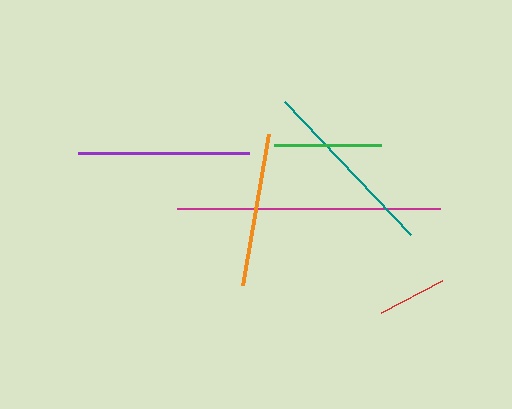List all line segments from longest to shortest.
From longest to shortest: magenta, teal, purple, orange, green, red.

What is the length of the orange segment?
The orange segment is approximately 153 pixels long.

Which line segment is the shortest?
The red line is the shortest at approximately 69 pixels.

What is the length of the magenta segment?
The magenta segment is approximately 262 pixels long.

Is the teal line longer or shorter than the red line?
The teal line is longer than the red line.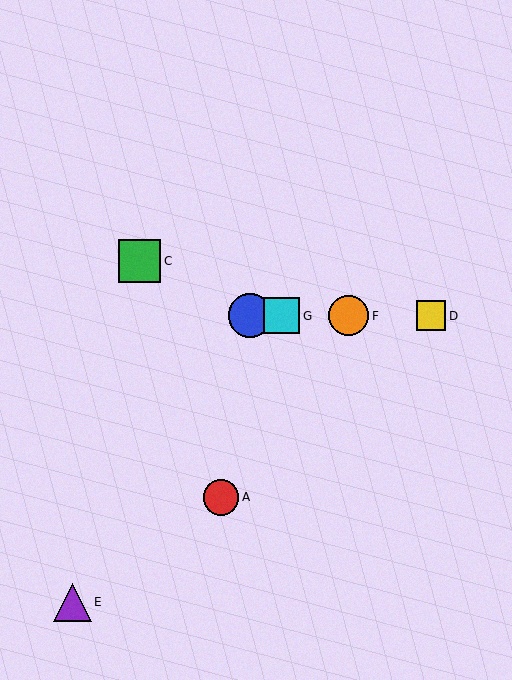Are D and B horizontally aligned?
Yes, both are at y≈316.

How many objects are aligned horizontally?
4 objects (B, D, F, G) are aligned horizontally.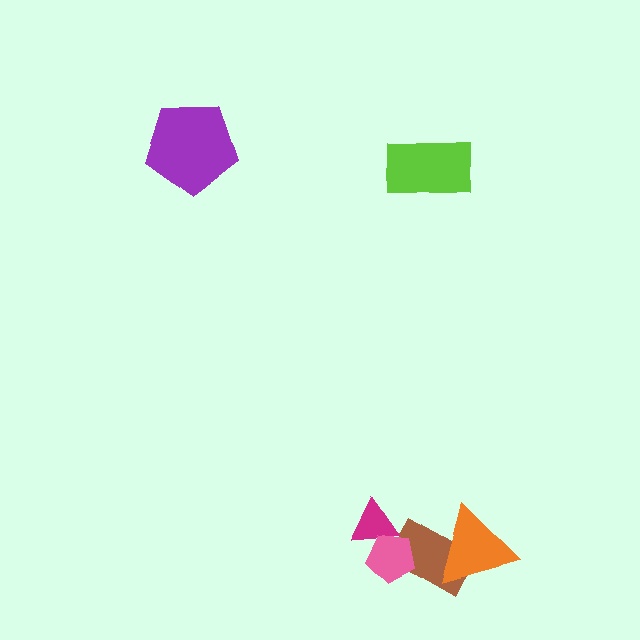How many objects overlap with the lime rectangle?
0 objects overlap with the lime rectangle.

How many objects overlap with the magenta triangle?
1 object overlaps with the magenta triangle.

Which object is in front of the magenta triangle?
The pink pentagon is in front of the magenta triangle.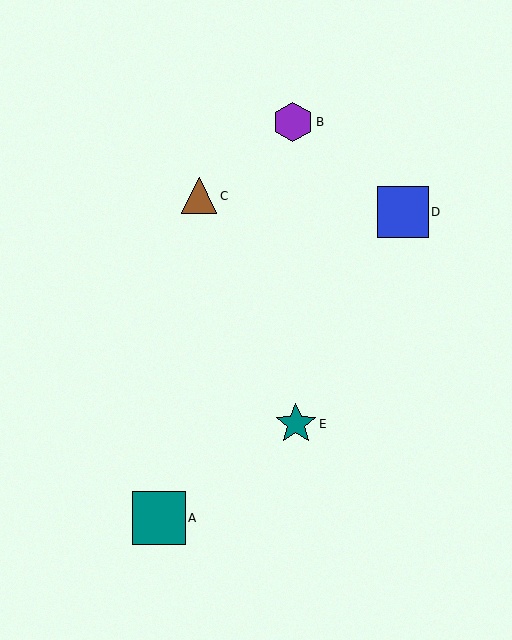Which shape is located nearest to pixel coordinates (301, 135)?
The purple hexagon (labeled B) at (293, 122) is nearest to that location.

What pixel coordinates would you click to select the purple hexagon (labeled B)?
Click at (293, 122) to select the purple hexagon B.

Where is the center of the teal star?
The center of the teal star is at (296, 424).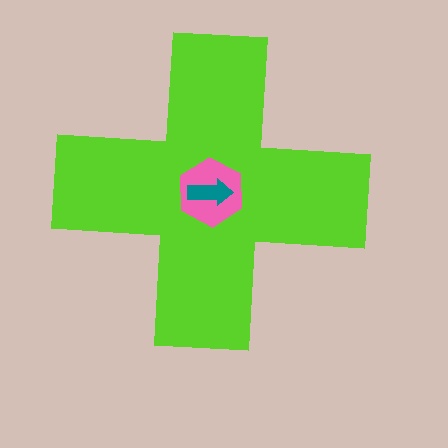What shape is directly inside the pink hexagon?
The teal arrow.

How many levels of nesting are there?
3.